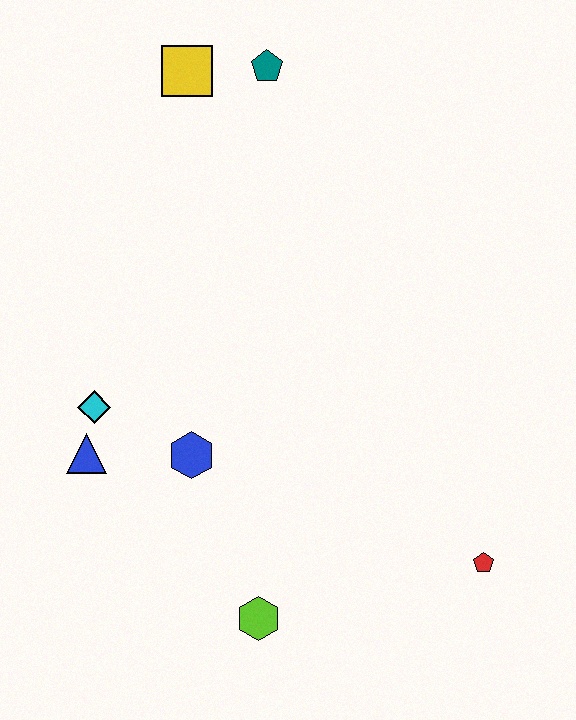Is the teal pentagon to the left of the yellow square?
No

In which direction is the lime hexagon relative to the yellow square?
The lime hexagon is below the yellow square.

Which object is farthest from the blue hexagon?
The teal pentagon is farthest from the blue hexagon.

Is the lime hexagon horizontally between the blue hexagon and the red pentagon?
Yes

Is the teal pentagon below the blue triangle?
No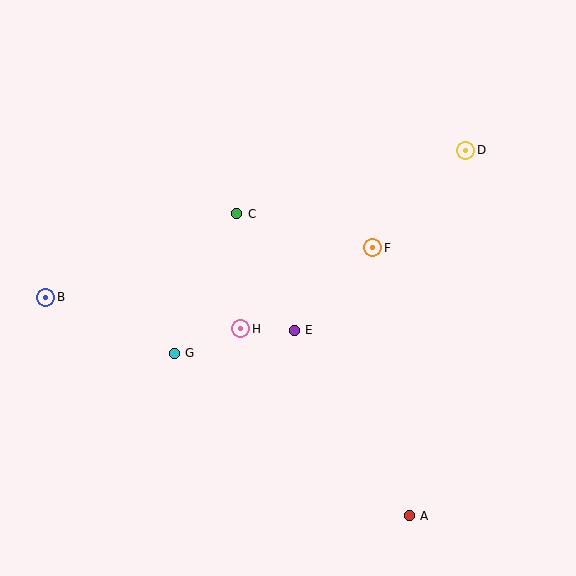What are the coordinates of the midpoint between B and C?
The midpoint between B and C is at (141, 255).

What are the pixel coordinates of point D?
Point D is at (466, 150).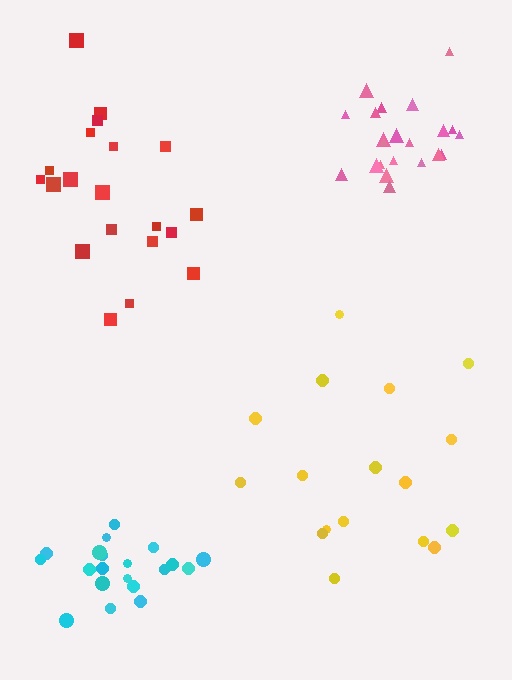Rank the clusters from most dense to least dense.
cyan, pink, red, yellow.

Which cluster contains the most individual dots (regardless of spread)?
Pink (22).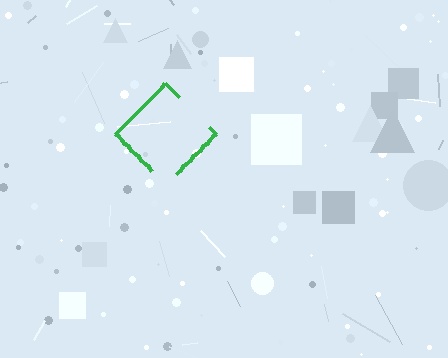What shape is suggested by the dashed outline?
The dashed outline suggests a diamond.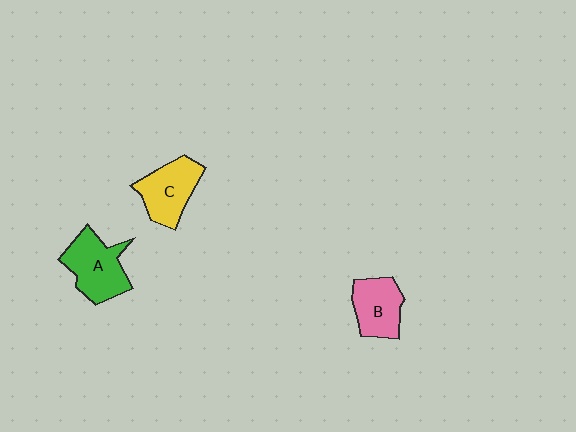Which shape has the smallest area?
Shape B (pink).